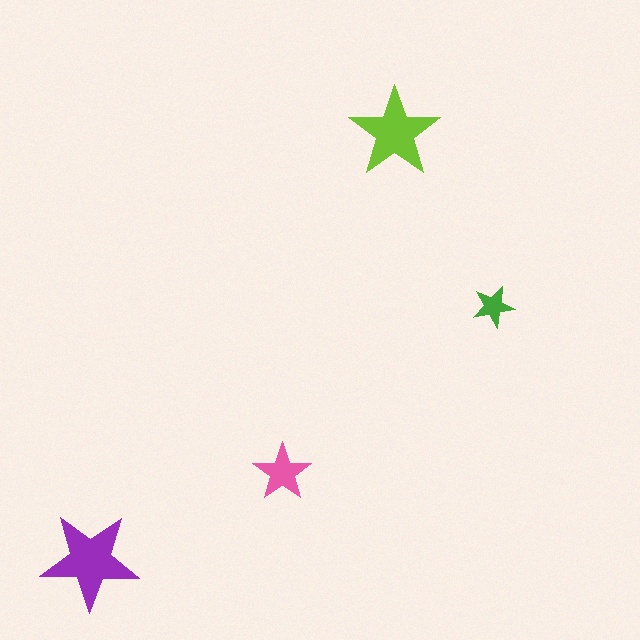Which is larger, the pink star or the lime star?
The lime one.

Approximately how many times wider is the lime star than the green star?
About 2 times wider.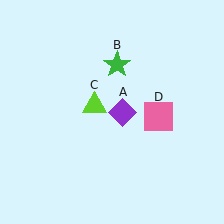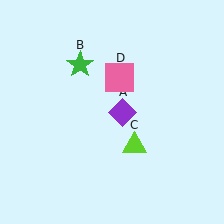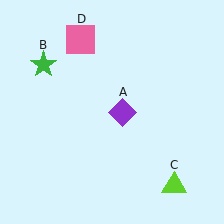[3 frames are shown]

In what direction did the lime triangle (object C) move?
The lime triangle (object C) moved down and to the right.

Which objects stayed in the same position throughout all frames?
Purple diamond (object A) remained stationary.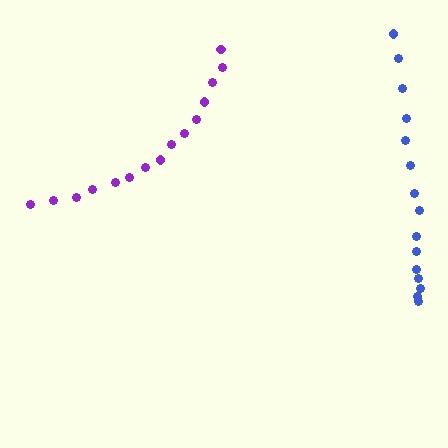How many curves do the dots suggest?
There are 2 distinct paths.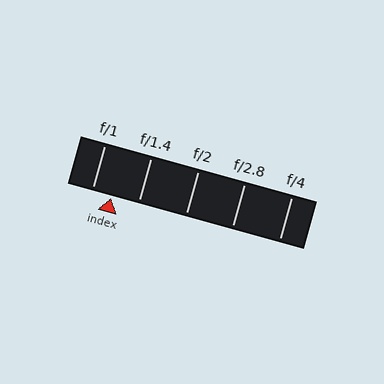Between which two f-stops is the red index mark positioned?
The index mark is between f/1 and f/1.4.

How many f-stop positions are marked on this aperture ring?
There are 5 f-stop positions marked.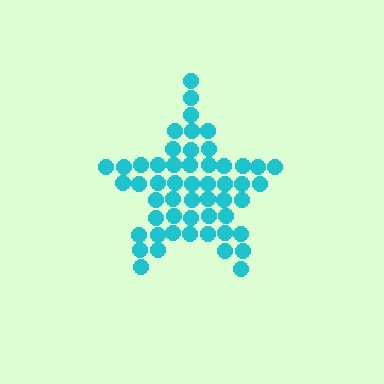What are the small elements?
The small elements are circles.